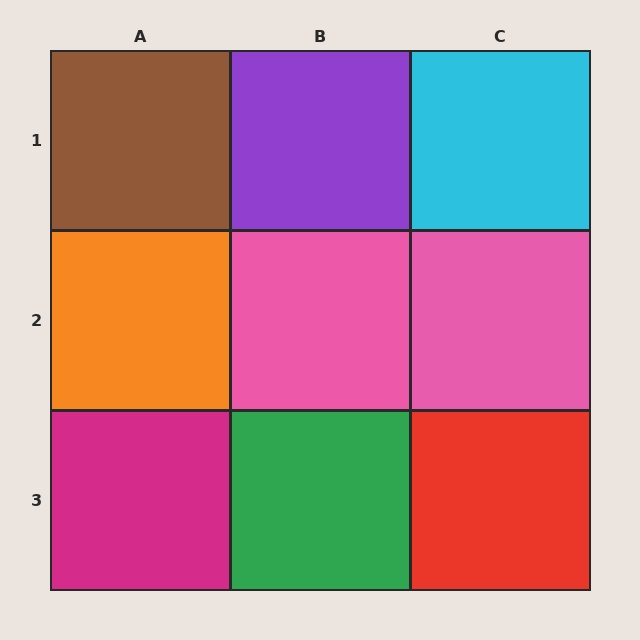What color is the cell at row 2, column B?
Pink.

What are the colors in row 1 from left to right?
Brown, purple, cyan.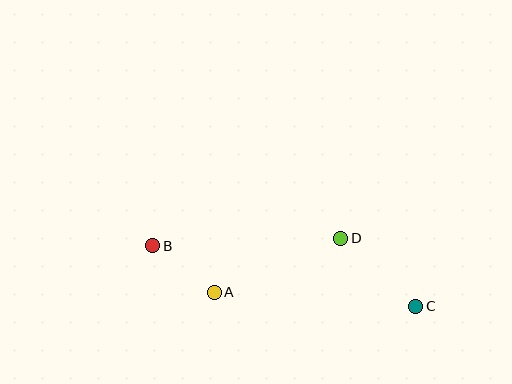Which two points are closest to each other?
Points A and B are closest to each other.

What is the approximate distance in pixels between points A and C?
The distance between A and C is approximately 202 pixels.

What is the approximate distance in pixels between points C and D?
The distance between C and D is approximately 102 pixels.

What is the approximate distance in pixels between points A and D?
The distance between A and D is approximately 137 pixels.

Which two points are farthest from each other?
Points B and C are farthest from each other.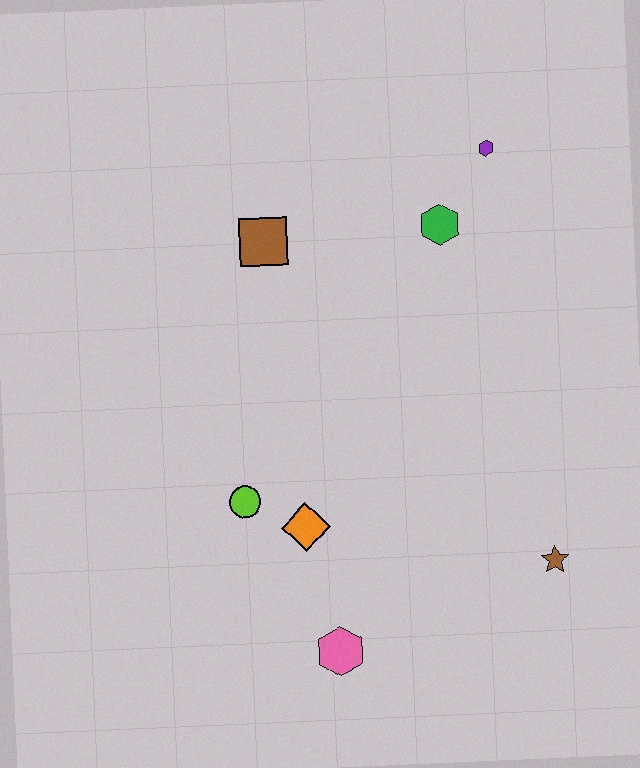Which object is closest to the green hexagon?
The purple hexagon is closest to the green hexagon.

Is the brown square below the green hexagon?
Yes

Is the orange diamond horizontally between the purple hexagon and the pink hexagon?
No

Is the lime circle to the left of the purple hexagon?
Yes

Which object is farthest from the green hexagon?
The pink hexagon is farthest from the green hexagon.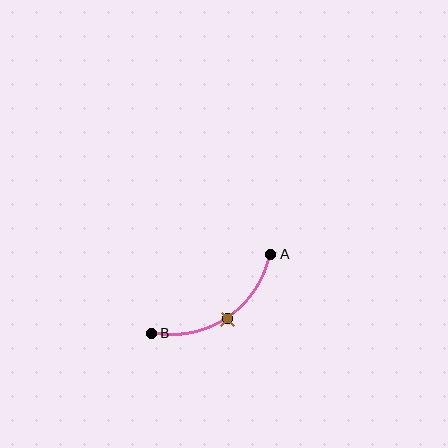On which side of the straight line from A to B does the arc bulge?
The arc bulges below the straight line connecting A and B.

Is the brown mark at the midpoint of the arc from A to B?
Yes. The brown mark lies on the arc at equal arc-length from both A and B — it is the arc midpoint.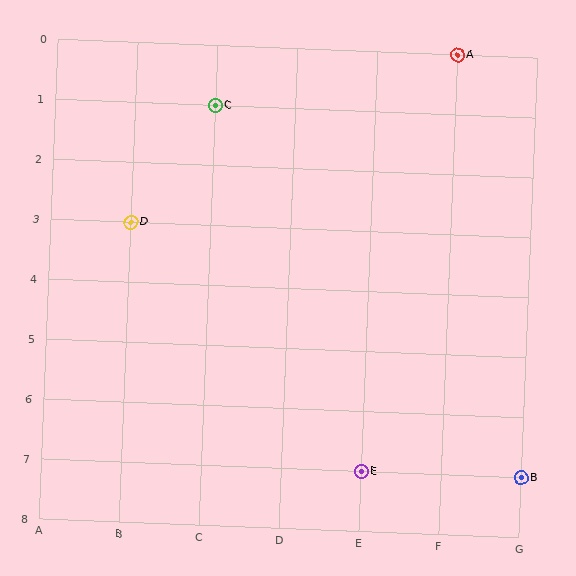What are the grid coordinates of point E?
Point E is at grid coordinates (E, 7).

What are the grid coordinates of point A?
Point A is at grid coordinates (F, 0).